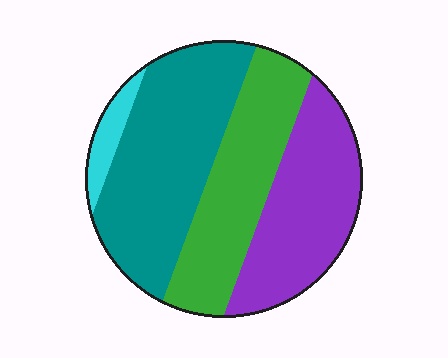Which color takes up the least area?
Cyan, at roughly 5%.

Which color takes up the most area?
Teal, at roughly 40%.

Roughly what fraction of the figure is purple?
Purple takes up about one quarter (1/4) of the figure.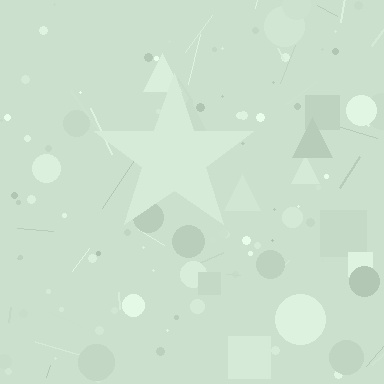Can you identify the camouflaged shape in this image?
The camouflaged shape is a star.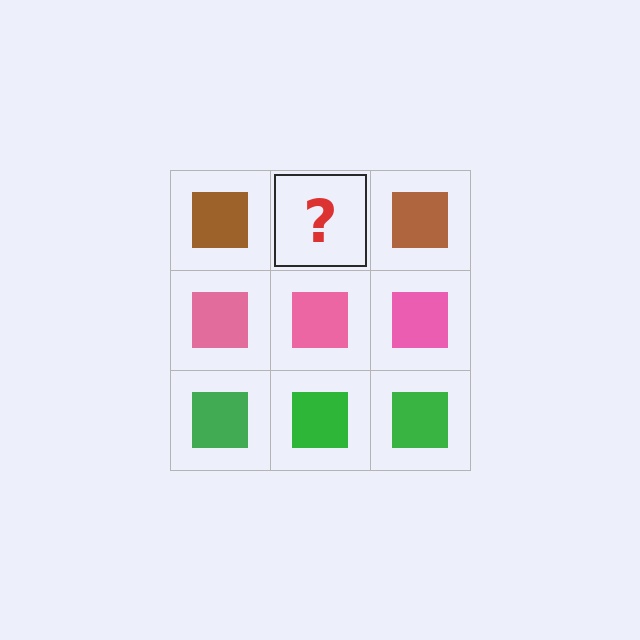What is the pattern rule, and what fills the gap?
The rule is that each row has a consistent color. The gap should be filled with a brown square.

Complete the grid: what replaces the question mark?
The question mark should be replaced with a brown square.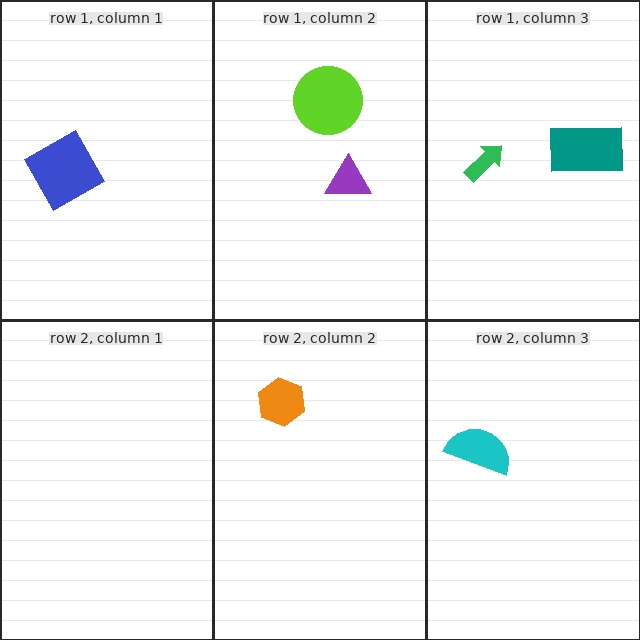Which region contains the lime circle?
The row 1, column 2 region.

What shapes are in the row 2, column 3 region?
The cyan semicircle.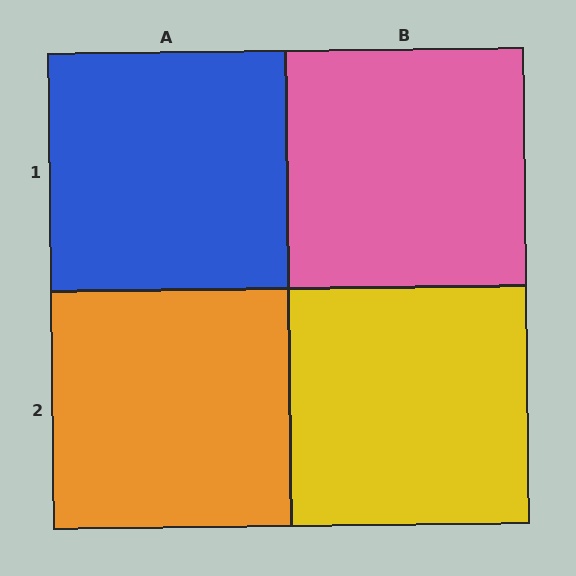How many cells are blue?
1 cell is blue.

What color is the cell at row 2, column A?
Orange.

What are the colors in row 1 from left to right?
Blue, pink.